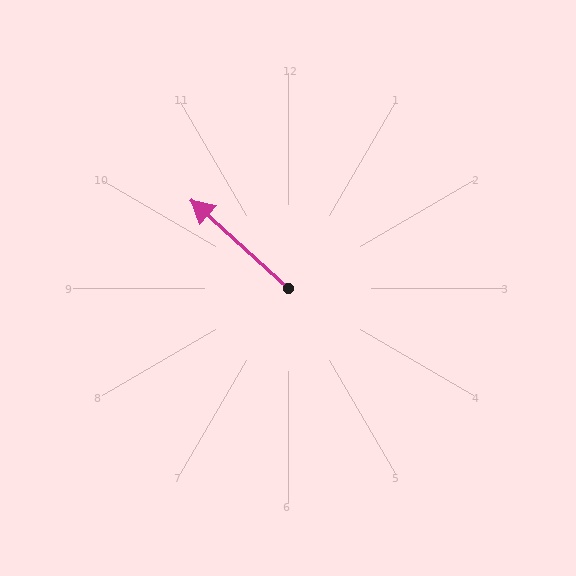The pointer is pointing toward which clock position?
Roughly 10 o'clock.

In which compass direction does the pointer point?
Northwest.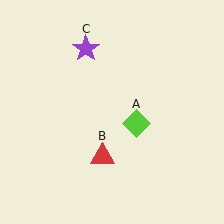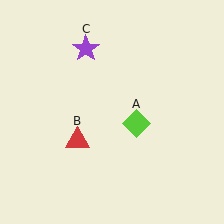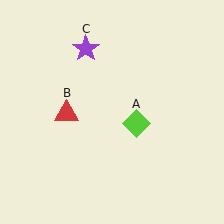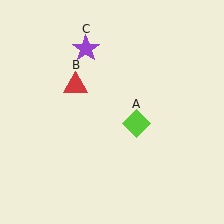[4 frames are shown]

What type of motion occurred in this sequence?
The red triangle (object B) rotated clockwise around the center of the scene.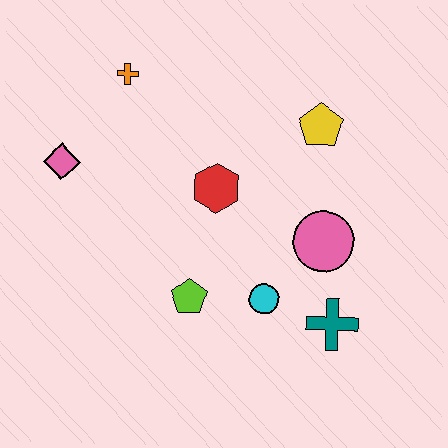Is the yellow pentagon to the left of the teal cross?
Yes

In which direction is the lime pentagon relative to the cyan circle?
The lime pentagon is to the left of the cyan circle.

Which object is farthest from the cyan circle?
The orange cross is farthest from the cyan circle.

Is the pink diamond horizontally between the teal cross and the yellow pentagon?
No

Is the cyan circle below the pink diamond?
Yes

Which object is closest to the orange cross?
The pink diamond is closest to the orange cross.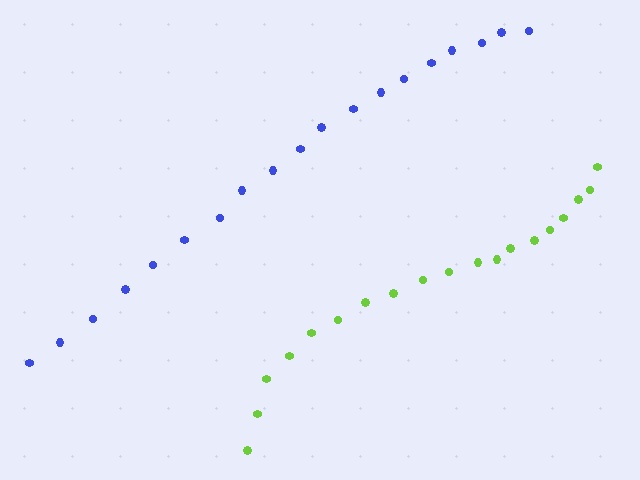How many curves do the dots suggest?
There are 2 distinct paths.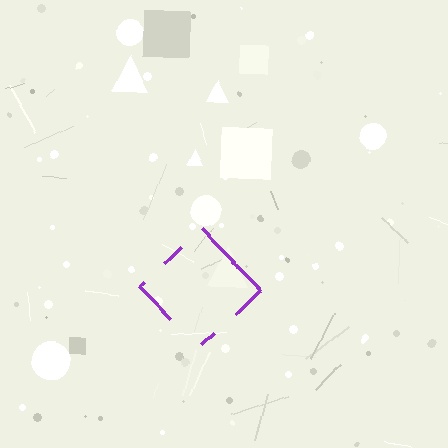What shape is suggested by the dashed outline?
The dashed outline suggests a diamond.